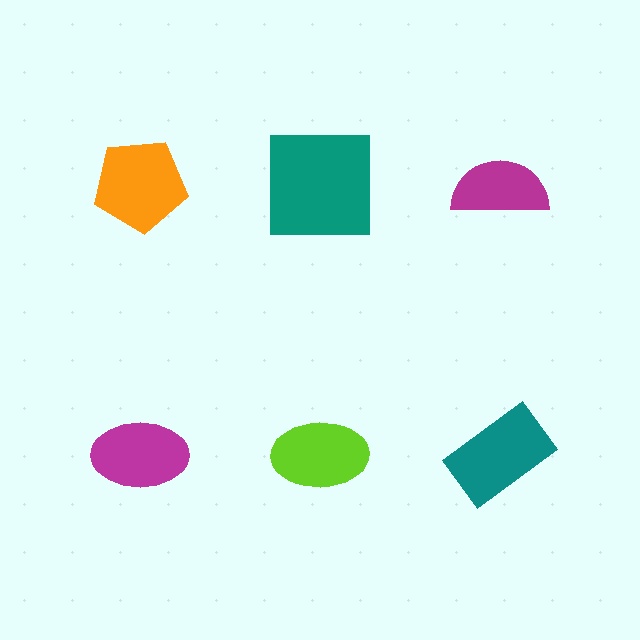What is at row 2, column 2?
A lime ellipse.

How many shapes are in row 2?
3 shapes.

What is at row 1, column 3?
A magenta semicircle.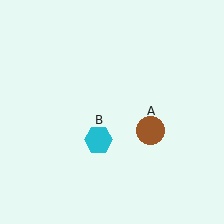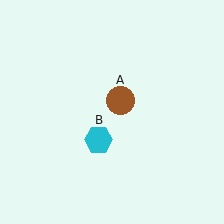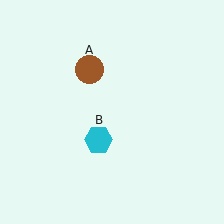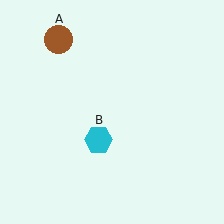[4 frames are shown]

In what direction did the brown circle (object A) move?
The brown circle (object A) moved up and to the left.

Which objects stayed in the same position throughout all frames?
Cyan hexagon (object B) remained stationary.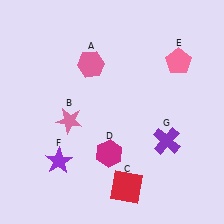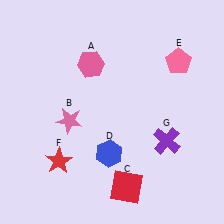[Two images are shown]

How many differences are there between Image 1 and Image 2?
There are 2 differences between the two images.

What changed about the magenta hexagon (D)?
In Image 1, D is magenta. In Image 2, it changed to blue.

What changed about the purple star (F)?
In Image 1, F is purple. In Image 2, it changed to red.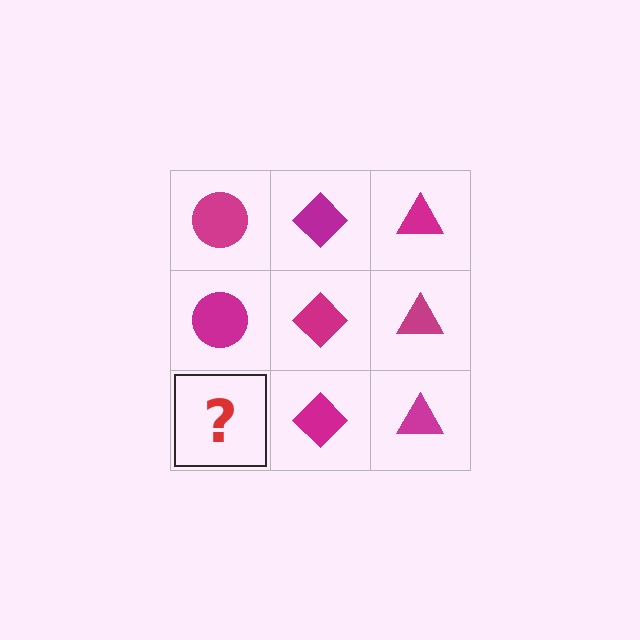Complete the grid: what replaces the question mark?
The question mark should be replaced with a magenta circle.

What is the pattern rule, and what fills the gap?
The rule is that each column has a consistent shape. The gap should be filled with a magenta circle.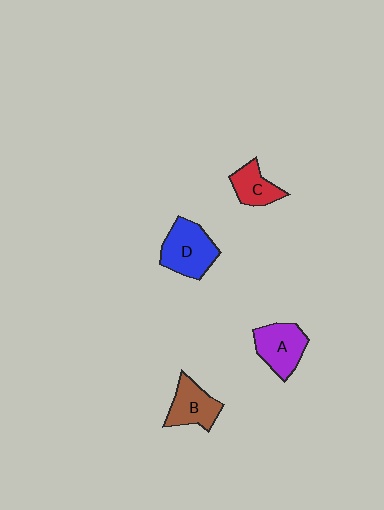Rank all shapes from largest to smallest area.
From largest to smallest: D (blue), A (purple), B (brown), C (red).